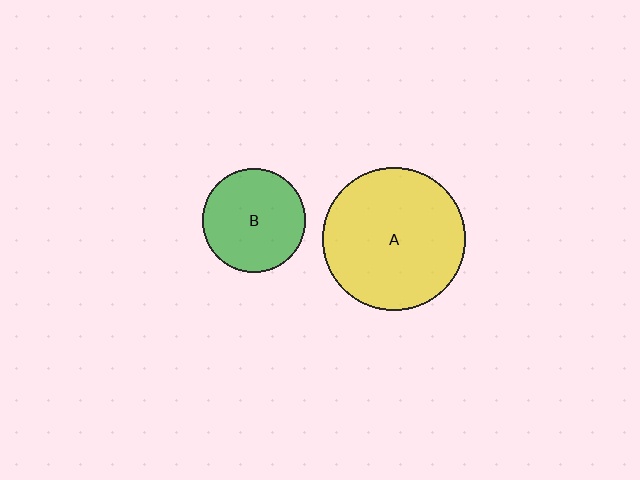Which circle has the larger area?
Circle A (yellow).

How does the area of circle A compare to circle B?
Approximately 1.9 times.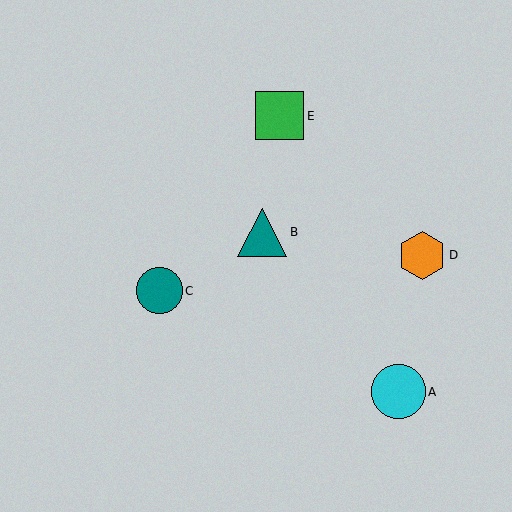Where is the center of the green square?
The center of the green square is at (280, 116).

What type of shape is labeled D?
Shape D is an orange hexagon.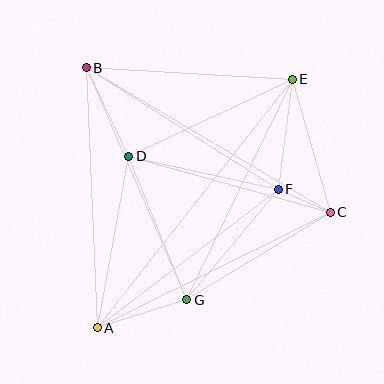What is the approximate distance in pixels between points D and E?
The distance between D and E is approximately 181 pixels.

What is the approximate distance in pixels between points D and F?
The distance between D and F is approximately 153 pixels.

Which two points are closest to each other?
Points C and F are closest to each other.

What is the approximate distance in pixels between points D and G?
The distance between D and G is approximately 155 pixels.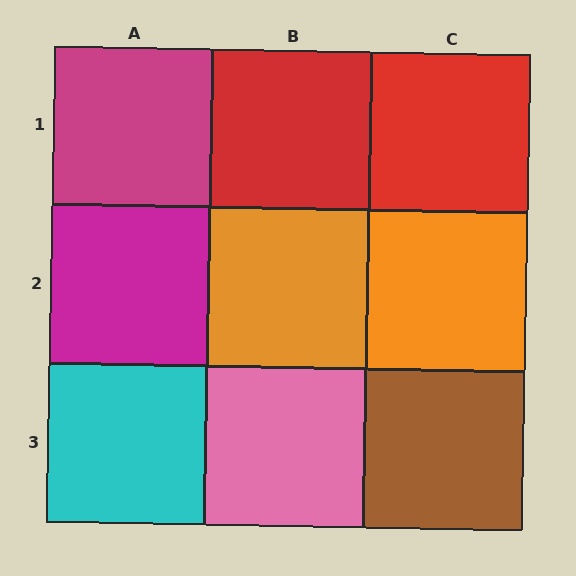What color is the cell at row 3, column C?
Brown.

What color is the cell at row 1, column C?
Red.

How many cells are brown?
1 cell is brown.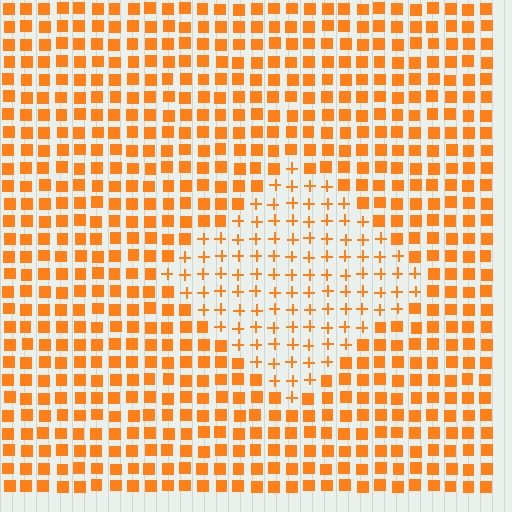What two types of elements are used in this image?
The image uses plus signs inside the diamond region and squares outside it.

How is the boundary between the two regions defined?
The boundary is defined by a change in element shape: plus signs inside vs. squares outside. All elements share the same color and spacing.